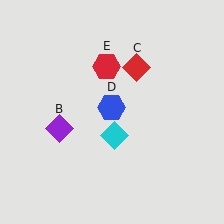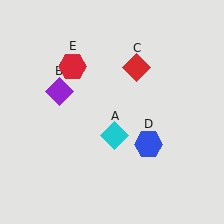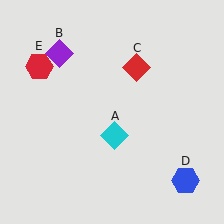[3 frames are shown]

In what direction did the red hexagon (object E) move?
The red hexagon (object E) moved left.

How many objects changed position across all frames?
3 objects changed position: purple diamond (object B), blue hexagon (object D), red hexagon (object E).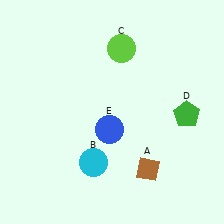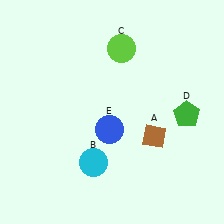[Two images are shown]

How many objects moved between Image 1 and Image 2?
1 object moved between the two images.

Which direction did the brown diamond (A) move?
The brown diamond (A) moved up.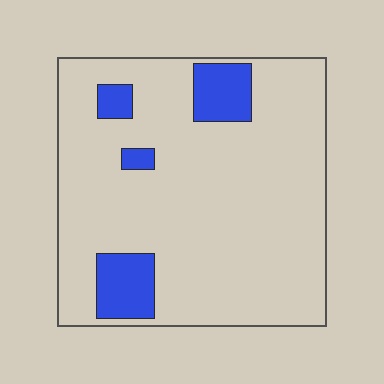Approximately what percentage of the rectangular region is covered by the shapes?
Approximately 15%.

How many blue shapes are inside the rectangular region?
4.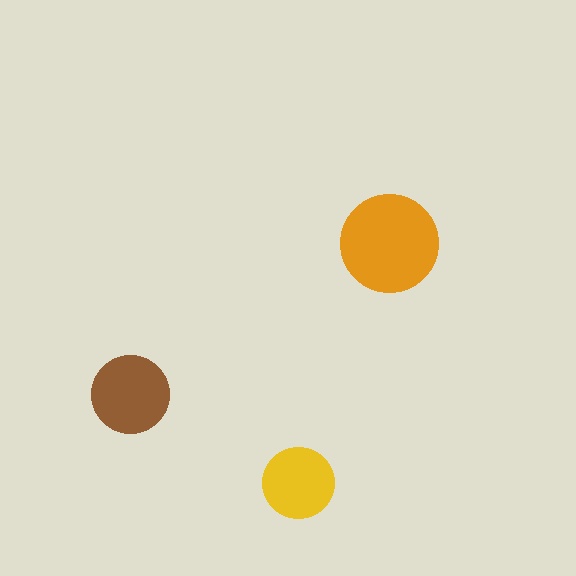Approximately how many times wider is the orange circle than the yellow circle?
About 1.5 times wider.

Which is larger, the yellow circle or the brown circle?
The brown one.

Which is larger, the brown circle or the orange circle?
The orange one.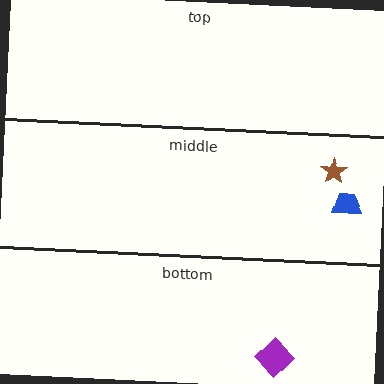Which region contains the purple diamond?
The bottom region.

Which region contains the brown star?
The middle region.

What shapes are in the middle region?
The brown star, the blue trapezoid.